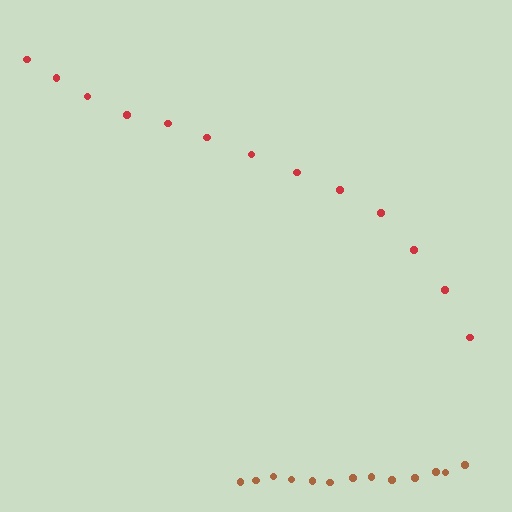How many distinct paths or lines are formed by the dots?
There are 2 distinct paths.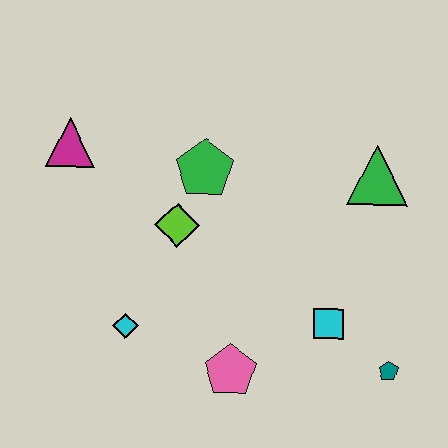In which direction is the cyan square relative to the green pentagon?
The cyan square is below the green pentagon.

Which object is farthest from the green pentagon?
The teal pentagon is farthest from the green pentagon.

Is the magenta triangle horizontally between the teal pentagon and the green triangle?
No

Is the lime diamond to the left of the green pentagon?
Yes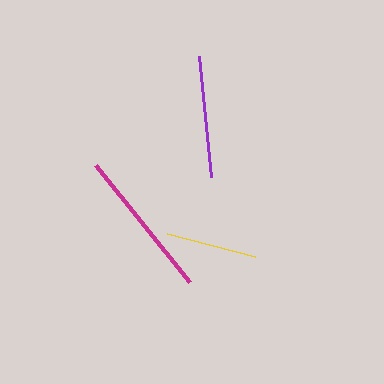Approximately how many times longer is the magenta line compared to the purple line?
The magenta line is approximately 1.2 times the length of the purple line.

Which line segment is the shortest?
The yellow line is the shortest at approximately 91 pixels.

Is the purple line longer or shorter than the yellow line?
The purple line is longer than the yellow line.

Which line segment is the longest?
The magenta line is the longest at approximately 150 pixels.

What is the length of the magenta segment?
The magenta segment is approximately 150 pixels long.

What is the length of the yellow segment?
The yellow segment is approximately 91 pixels long.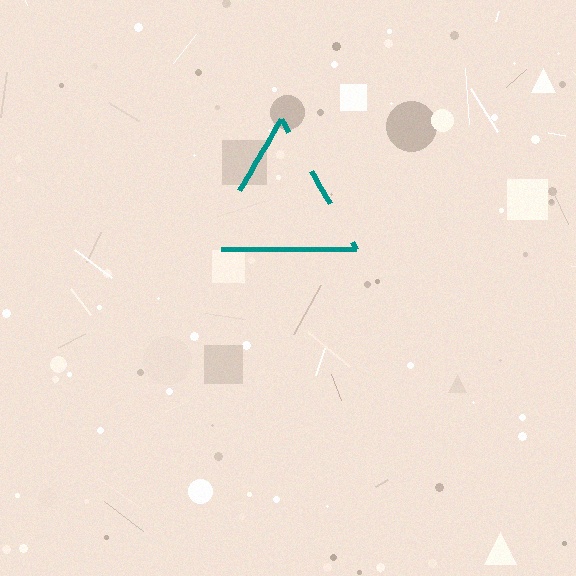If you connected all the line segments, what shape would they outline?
They would outline a triangle.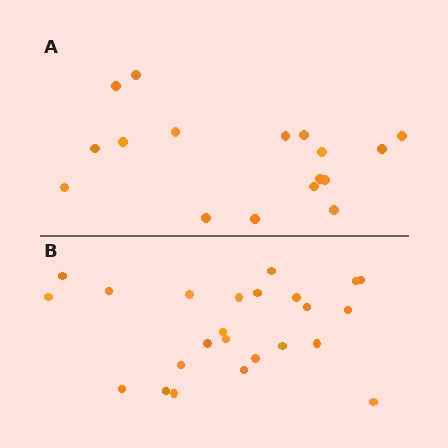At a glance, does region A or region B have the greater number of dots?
Region B (the bottom region) has more dots.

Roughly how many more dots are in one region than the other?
Region B has roughly 8 or so more dots than region A.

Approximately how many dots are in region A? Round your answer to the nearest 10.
About 20 dots. (The exact count is 17, which rounds to 20.)